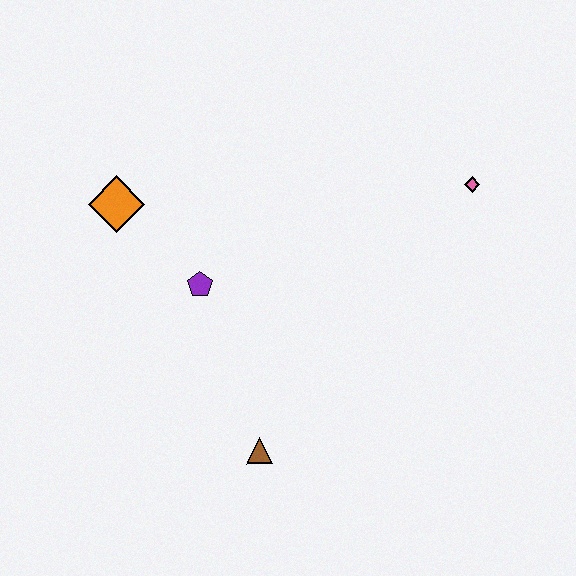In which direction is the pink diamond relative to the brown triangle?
The pink diamond is above the brown triangle.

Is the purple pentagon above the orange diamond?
No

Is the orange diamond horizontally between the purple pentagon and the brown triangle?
No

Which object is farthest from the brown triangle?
The pink diamond is farthest from the brown triangle.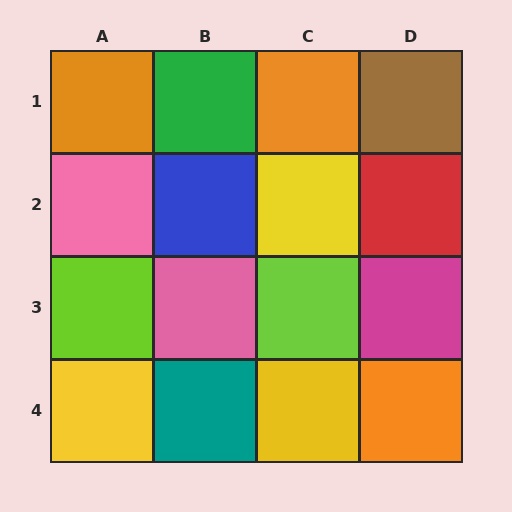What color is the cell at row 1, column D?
Brown.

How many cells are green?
1 cell is green.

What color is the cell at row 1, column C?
Orange.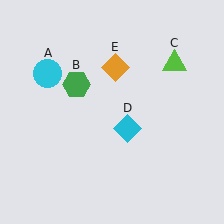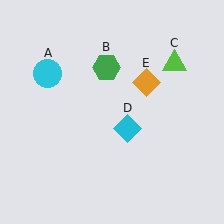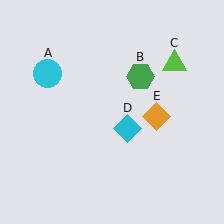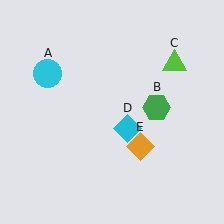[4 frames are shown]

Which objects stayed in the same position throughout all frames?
Cyan circle (object A) and lime triangle (object C) and cyan diamond (object D) remained stationary.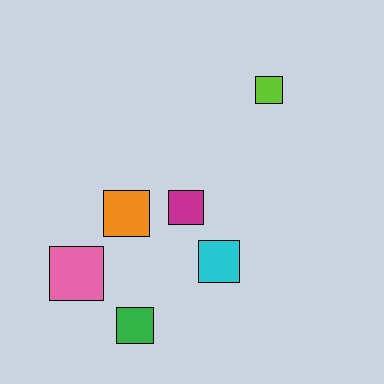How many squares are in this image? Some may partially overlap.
There are 6 squares.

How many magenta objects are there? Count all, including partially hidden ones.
There is 1 magenta object.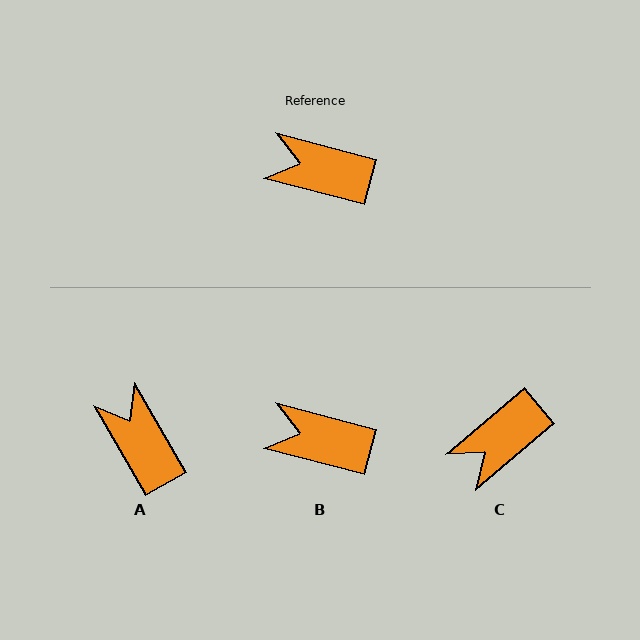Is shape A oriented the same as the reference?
No, it is off by about 46 degrees.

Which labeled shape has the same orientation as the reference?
B.